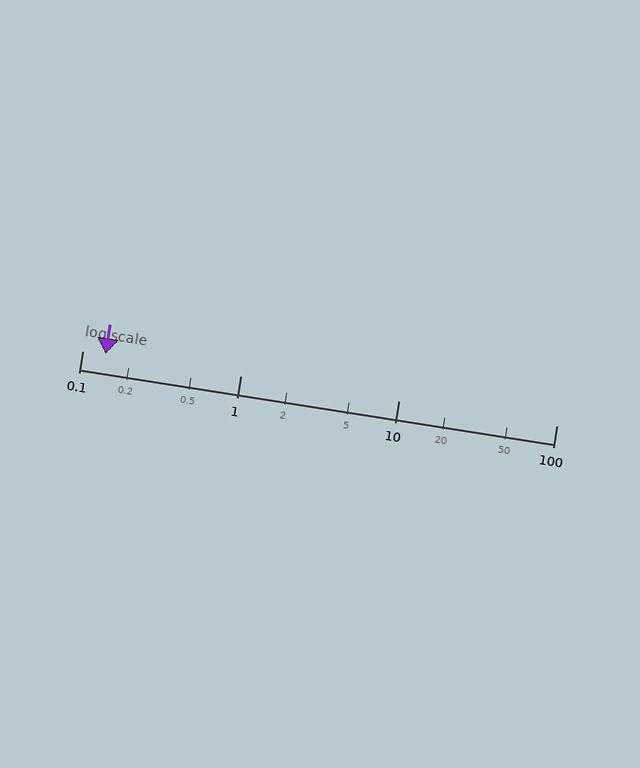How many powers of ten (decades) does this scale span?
The scale spans 3 decades, from 0.1 to 100.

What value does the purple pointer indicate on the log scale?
The pointer indicates approximately 0.14.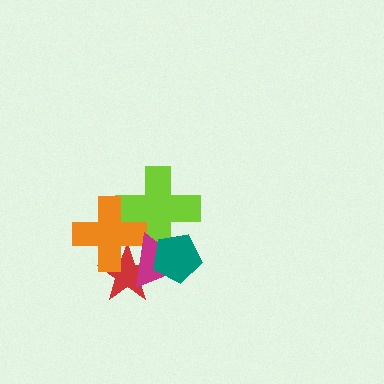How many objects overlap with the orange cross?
3 objects overlap with the orange cross.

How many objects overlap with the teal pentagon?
2 objects overlap with the teal pentagon.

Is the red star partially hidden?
Yes, it is partially covered by another shape.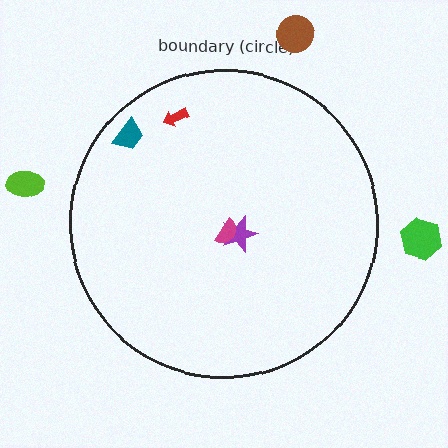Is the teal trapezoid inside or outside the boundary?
Inside.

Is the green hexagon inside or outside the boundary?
Outside.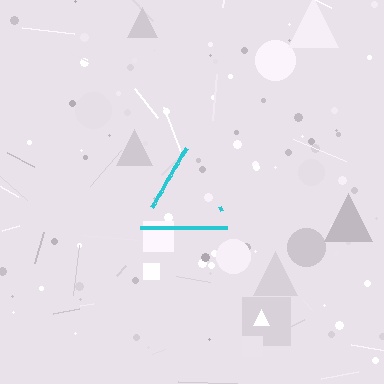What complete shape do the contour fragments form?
The contour fragments form a triangle.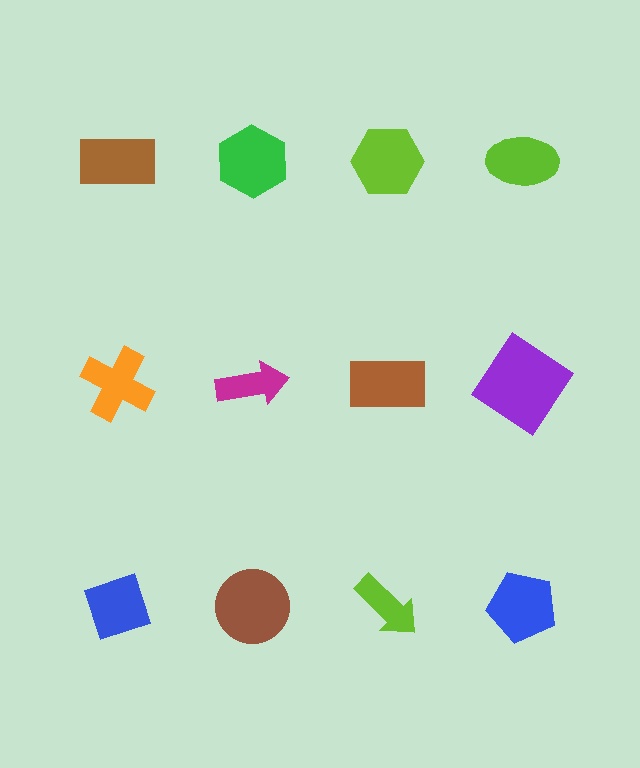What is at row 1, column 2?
A green hexagon.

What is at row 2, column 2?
A magenta arrow.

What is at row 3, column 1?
A blue diamond.